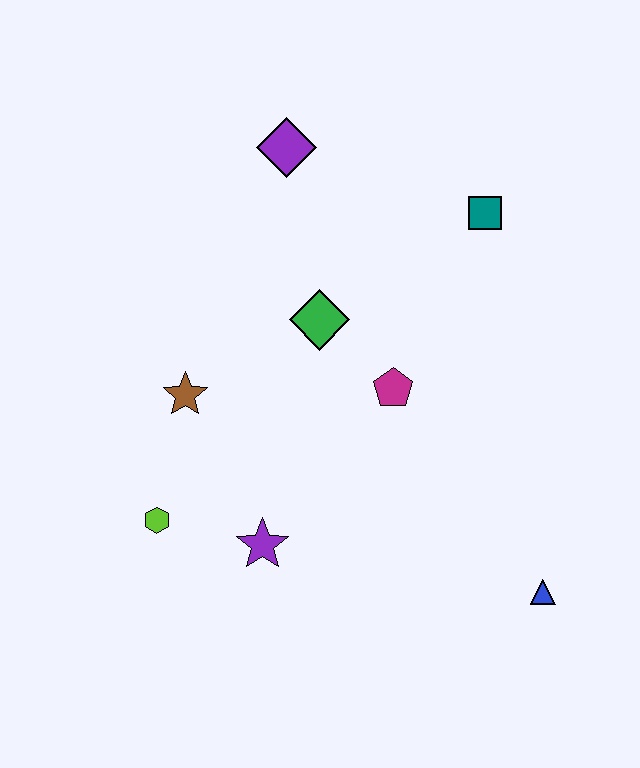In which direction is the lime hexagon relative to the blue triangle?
The lime hexagon is to the left of the blue triangle.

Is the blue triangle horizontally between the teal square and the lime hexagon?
No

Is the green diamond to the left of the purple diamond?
No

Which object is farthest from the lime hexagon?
The teal square is farthest from the lime hexagon.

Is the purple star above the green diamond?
No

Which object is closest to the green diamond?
The magenta pentagon is closest to the green diamond.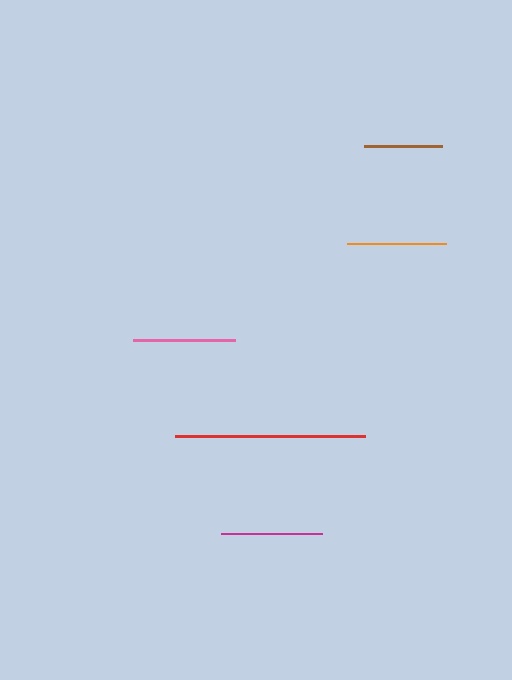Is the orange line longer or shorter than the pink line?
The pink line is longer than the orange line.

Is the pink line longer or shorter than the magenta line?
The pink line is longer than the magenta line.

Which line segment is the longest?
The red line is the longest at approximately 190 pixels.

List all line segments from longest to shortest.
From longest to shortest: red, pink, magenta, orange, brown.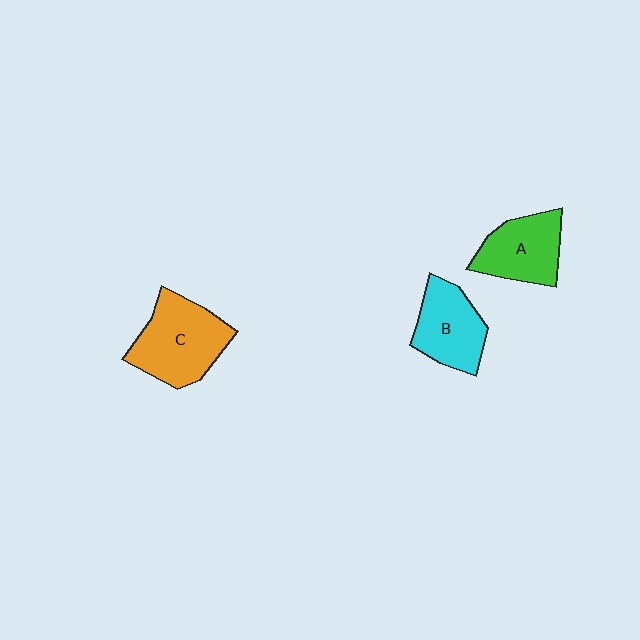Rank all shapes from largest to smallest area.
From largest to smallest: C (orange), B (cyan), A (green).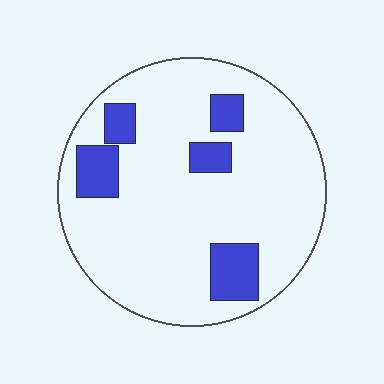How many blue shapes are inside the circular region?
5.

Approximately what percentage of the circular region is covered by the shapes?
Approximately 15%.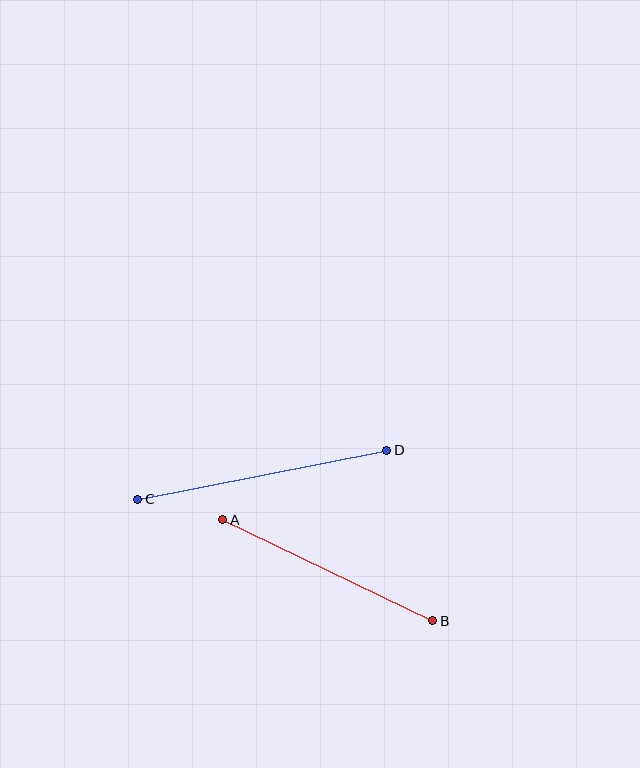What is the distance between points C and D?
The distance is approximately 254 pixels.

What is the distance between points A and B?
The distance is approximately 233 pixels.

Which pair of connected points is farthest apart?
Points C and D are farthest apart.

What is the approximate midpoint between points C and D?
The midpoint is at approximately (262, 475) pixels.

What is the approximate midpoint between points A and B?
The midpoint is at approximately (328, 570) pixels.